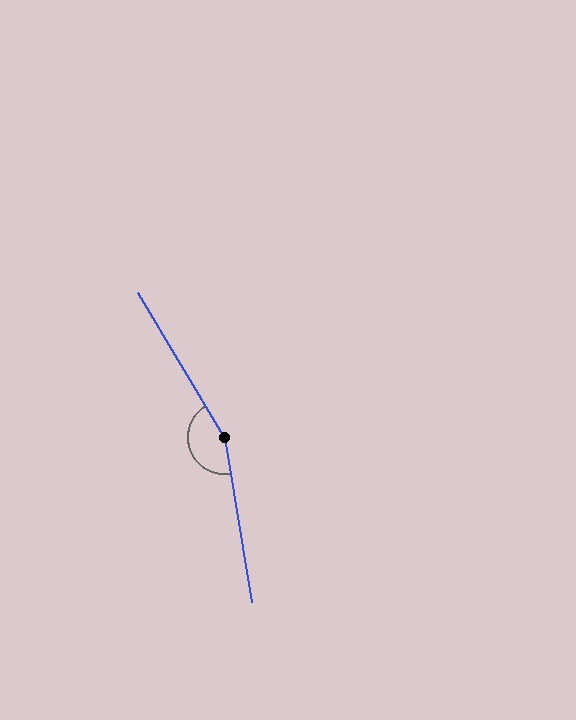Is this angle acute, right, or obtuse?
It is obtuse.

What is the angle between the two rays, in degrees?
Approximately 158 degrees.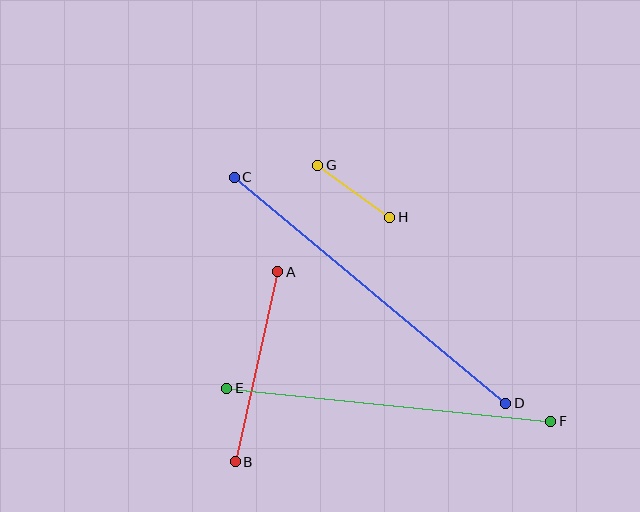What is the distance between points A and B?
The distance is approximately 195 pixels.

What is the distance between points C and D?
The distance is approximately 353 pixels.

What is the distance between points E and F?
The distance is approximately 326 pixels.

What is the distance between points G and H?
The distance is approximately 89 pixels.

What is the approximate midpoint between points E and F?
The midpoint is at approximately (389, 405) pixels.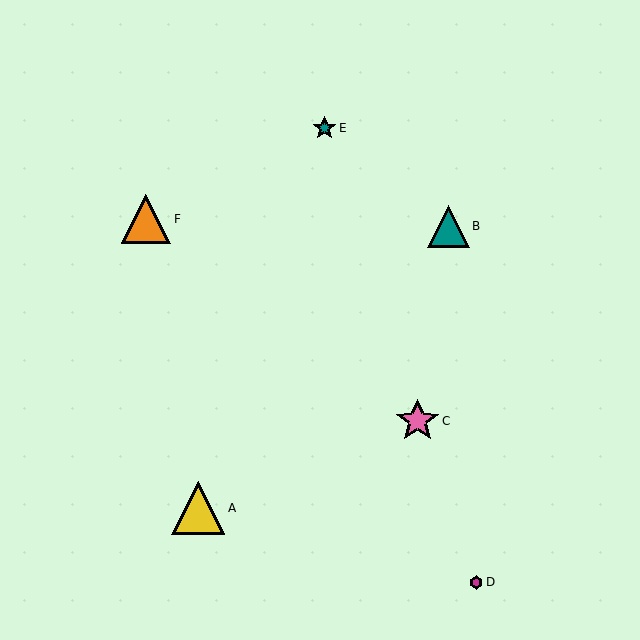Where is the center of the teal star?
The center of the teal star is at (324, 128).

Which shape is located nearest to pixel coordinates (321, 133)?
The teal star (labeled E) at (324, 128) is nearest to that location.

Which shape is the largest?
The yellow triangle (labeled A) is the largest.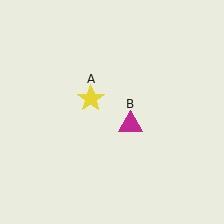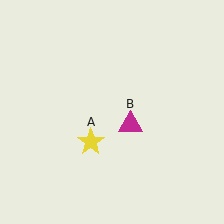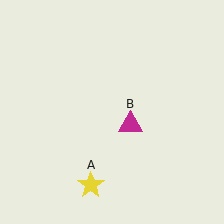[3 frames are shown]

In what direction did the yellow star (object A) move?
The yellow star (object A) moved down.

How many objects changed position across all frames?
1 object changed position: yellow star (object A).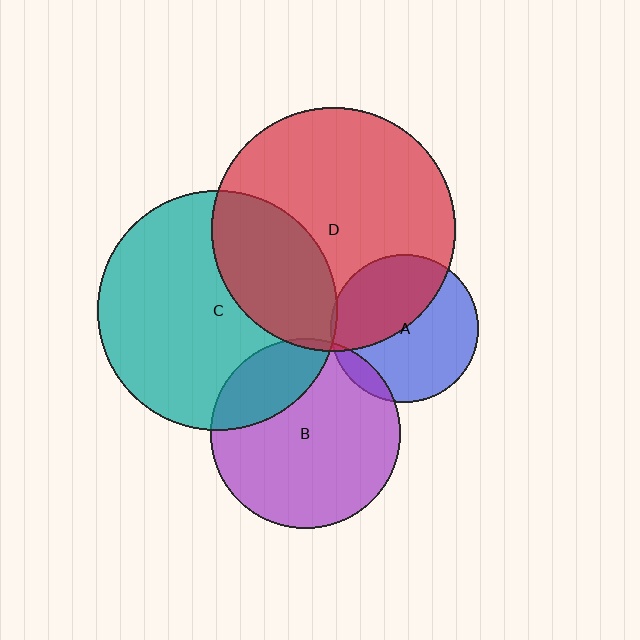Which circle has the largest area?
Circle D (red).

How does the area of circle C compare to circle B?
Approximately 1.6 times.